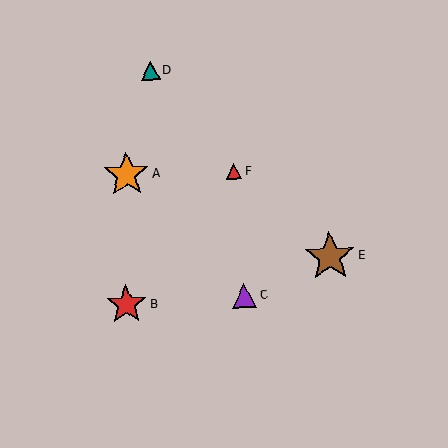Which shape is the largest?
The brown star (labeled E) is the largest.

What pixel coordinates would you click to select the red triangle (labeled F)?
Click at (234, 171) to select the red triangle F.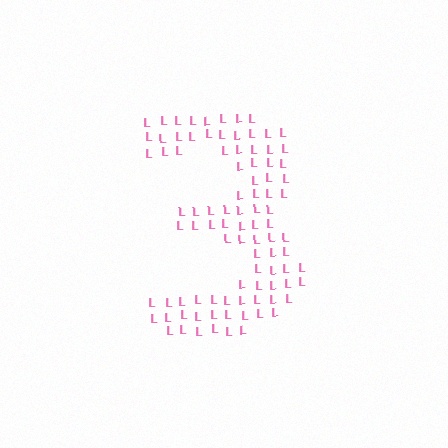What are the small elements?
The small elements are letter L's.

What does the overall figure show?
The overall figure shows the digit 3.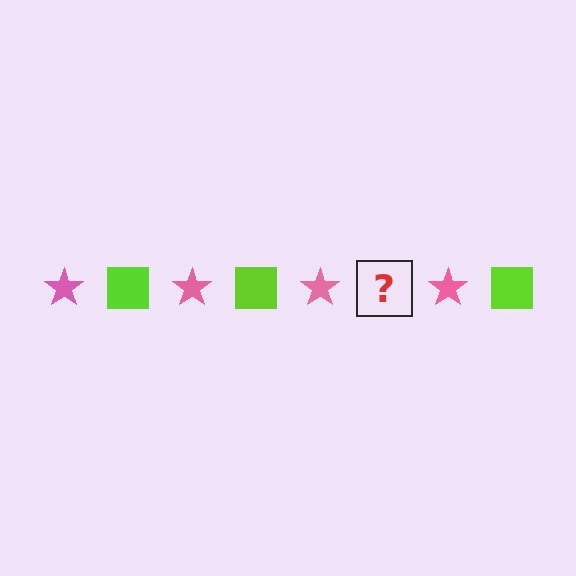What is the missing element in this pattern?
The missing element is a lime square.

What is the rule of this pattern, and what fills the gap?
The rule is that the pattern alternates between pink star and lime square. The gap should be filled with a lime square.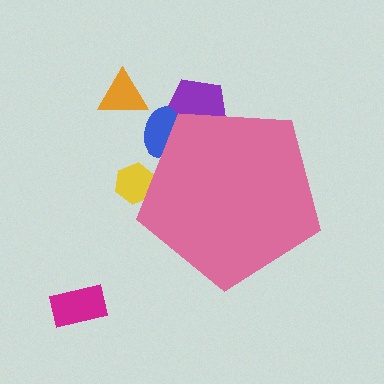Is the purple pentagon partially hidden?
Yes, the purple pentagon is partially hidden behind the pink pentagon.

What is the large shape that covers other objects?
A pink pentagon.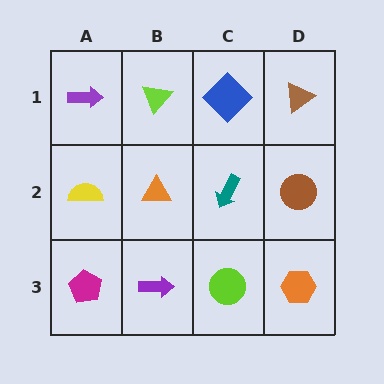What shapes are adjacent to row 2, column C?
A blue diamond (row 1, column C), a lime circle (row 3, column C), an orange triangle (row 2, column B), a brown circle (row 2, column D).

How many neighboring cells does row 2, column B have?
4.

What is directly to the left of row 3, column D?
A lime circle.